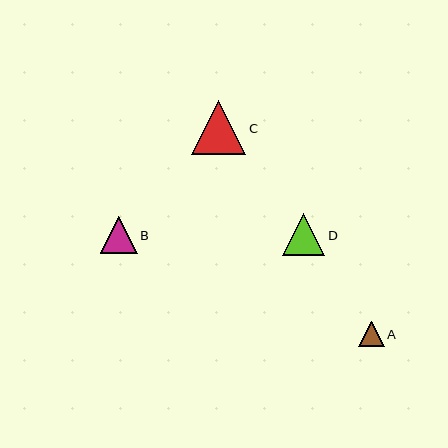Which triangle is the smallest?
Triangle A is the smallest with a size of approximately 25 pixels.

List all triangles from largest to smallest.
From largest to smallest: C, D, B, A.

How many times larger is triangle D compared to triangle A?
Triangle D is approximately 1.7 times the size of triangle A.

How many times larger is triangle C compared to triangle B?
Triangle C is approximately 1.5 times the size of triangle B.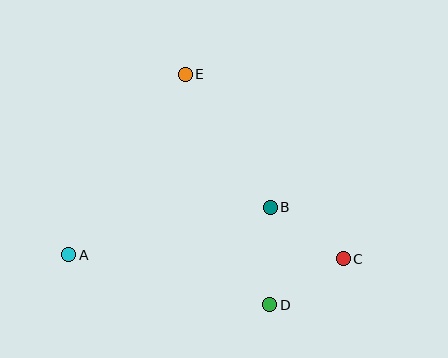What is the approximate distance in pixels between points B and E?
The distance between B and E is approximately 158 pixels.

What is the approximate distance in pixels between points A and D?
The distance between A and D is approximately 207 pixels.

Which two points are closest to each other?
Points C and D are closest to each other.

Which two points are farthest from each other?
Points A and C are farthest from each other.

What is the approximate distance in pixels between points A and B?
The distance between A and B is approximately 207 pixels.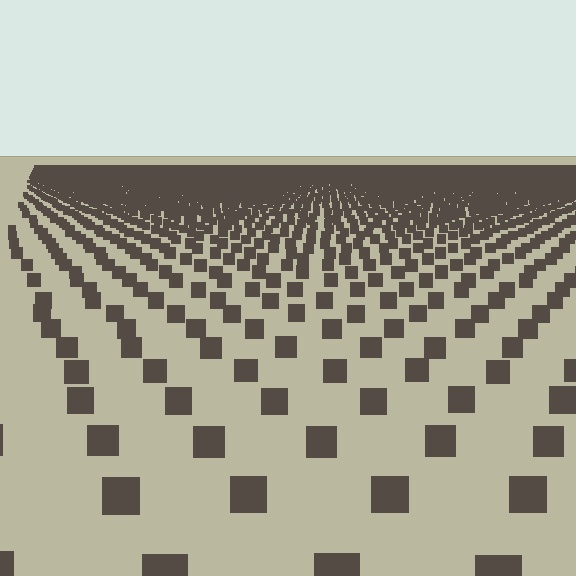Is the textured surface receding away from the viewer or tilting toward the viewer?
The surface is receding away from the viewer. Texture elements get smaller and denser toward the top.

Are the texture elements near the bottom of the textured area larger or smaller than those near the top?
Larger. Near the bottom, elements are closer to the viewer and appear at a bigger on-screen size.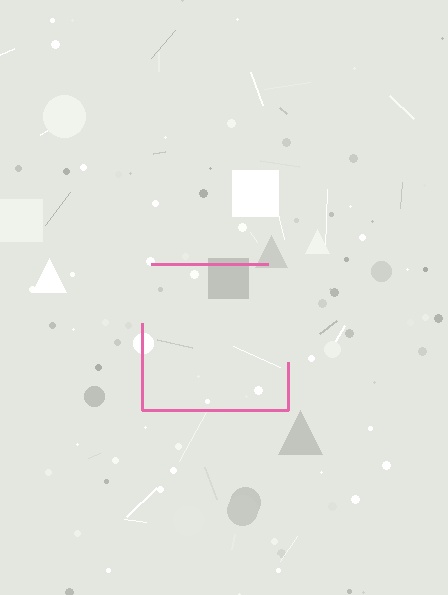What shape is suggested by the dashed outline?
The dashed outline suggests a square.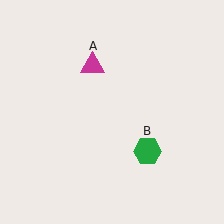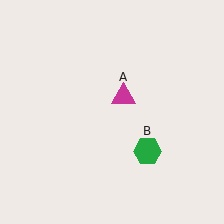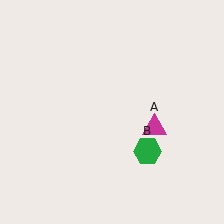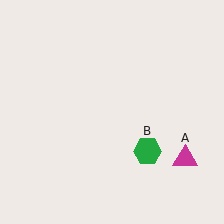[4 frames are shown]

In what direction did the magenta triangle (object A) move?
The magenta triangle (object A) moved down and to the right.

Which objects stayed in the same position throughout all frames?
Green hexagon (object B) remained stationary.